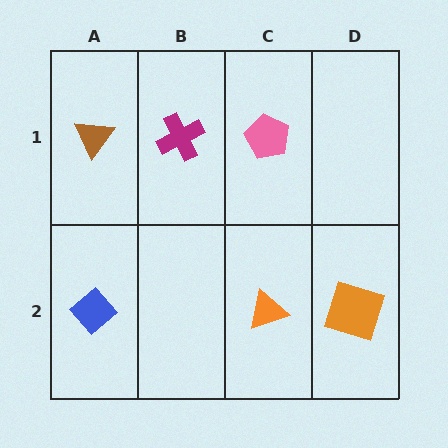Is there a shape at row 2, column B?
No, that cell is empty.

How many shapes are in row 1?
3 shapes.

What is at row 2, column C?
An orange triangle.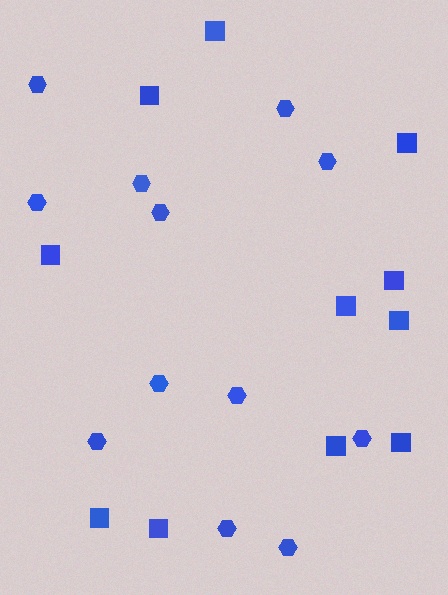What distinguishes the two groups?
There are 2 groups: one group of squares (11) and one group of hexagons (12).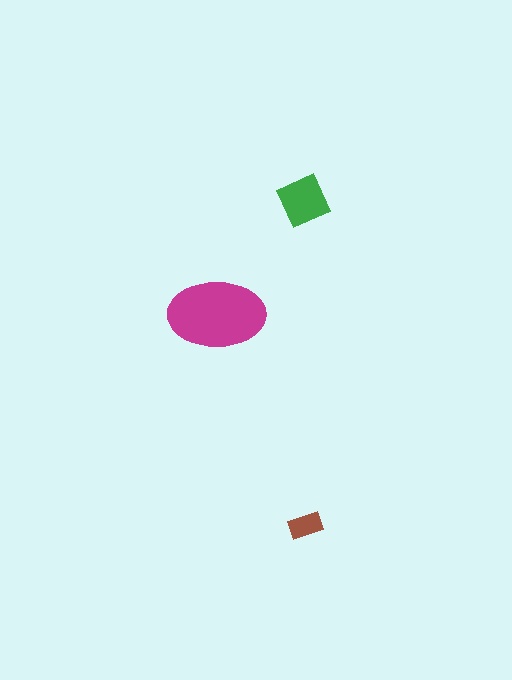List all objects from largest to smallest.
The magenta ellipse, the green diamond, the brown rectangle.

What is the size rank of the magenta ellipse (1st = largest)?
1st.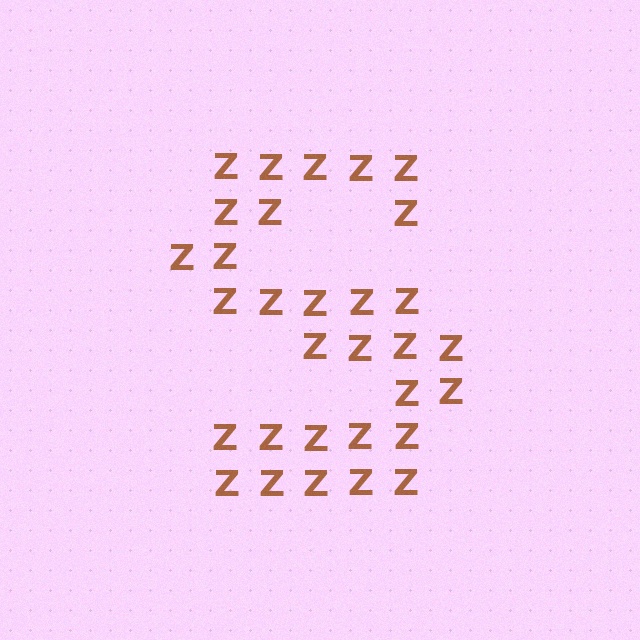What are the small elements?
The small elements are letter Z's.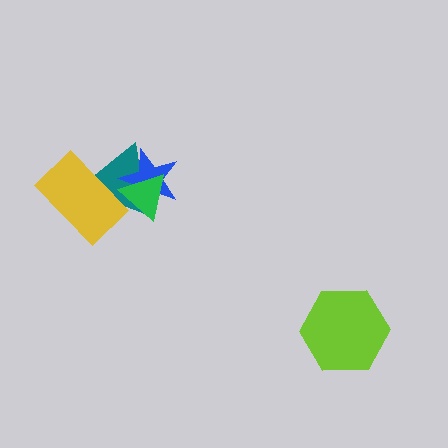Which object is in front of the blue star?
The green triangle is in front of the blue star.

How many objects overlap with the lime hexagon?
0 objects overlap with the lime hexagon.